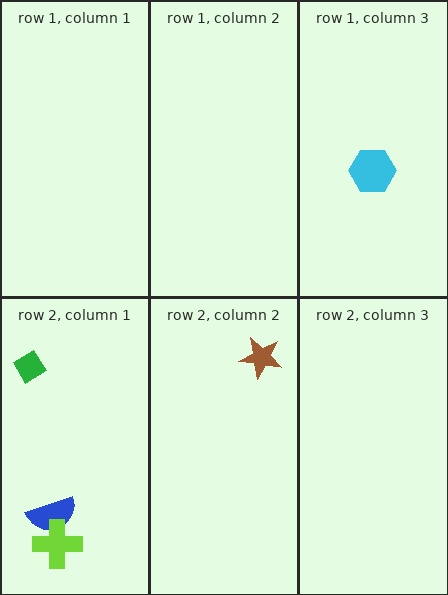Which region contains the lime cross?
The row 2, column 1 region.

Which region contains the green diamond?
The row 2, column 1 region.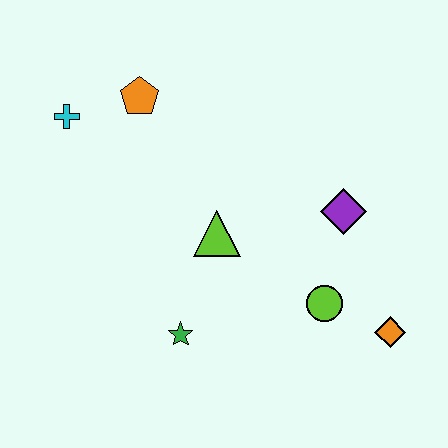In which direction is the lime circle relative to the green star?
The lime circle is to the right of the green star.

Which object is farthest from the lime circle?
The cyan cross is farthest from the lime circle.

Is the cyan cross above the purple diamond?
Yes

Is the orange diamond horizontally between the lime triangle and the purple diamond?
No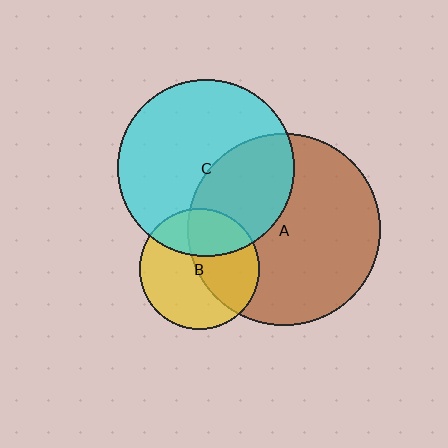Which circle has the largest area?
Circle A (brown).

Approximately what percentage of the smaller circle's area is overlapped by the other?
Approximately 45%.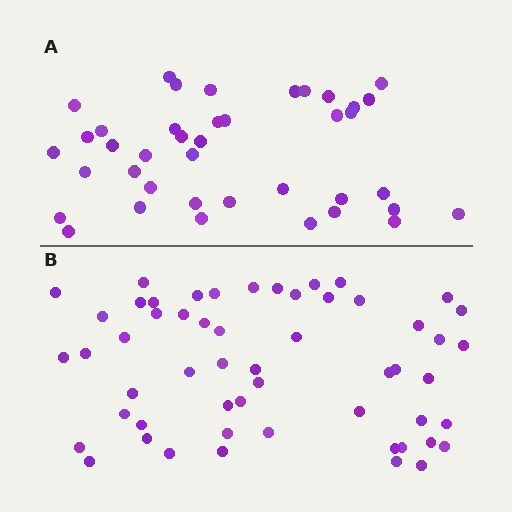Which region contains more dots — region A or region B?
Region B (the bottom region) has more dots.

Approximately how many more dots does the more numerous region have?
Region B has approximately 15 more dots than region A.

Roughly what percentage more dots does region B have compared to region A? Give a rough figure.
About 40% more.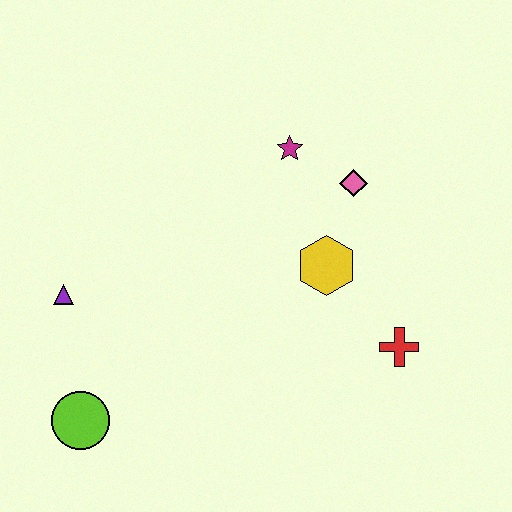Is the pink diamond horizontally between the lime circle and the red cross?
Yes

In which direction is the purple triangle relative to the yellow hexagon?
The purple triangle is to the left of the yellow hexagon.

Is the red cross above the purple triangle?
No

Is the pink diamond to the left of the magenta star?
No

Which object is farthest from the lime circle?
The pink diamond is farthest from the lime circle.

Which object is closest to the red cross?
The yellow hexagon is closest to the red cross.